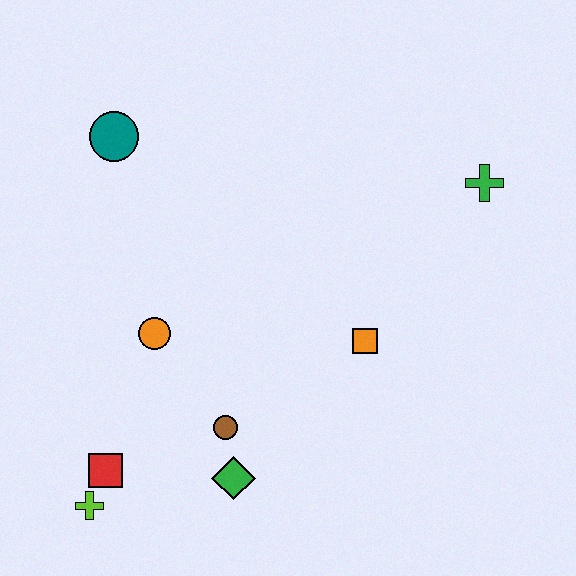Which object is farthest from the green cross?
The lime cross is farthest from the green cross.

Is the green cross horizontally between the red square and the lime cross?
No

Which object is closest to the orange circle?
The brown circle is closest to the orange circle.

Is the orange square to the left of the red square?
No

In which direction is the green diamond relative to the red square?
The green diamond is to the right of the red square.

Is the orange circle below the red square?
No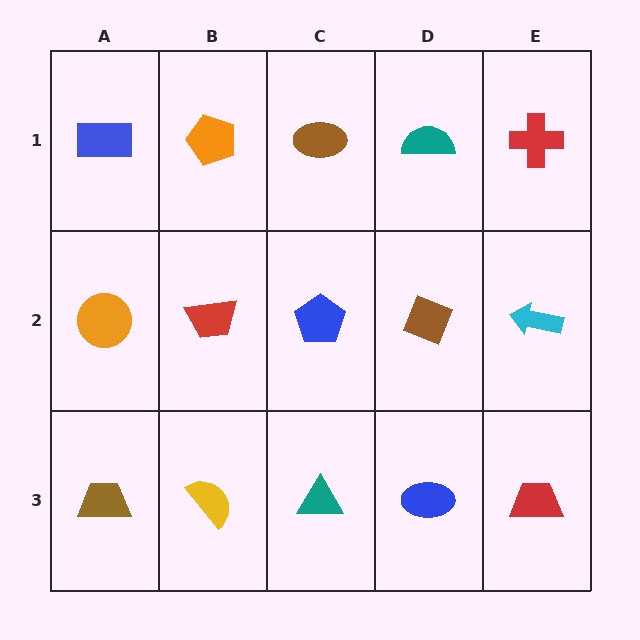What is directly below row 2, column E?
A red trapezoid.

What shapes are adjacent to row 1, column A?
An orange circle (row 2, column A), an orange pentagon (row 1, column B).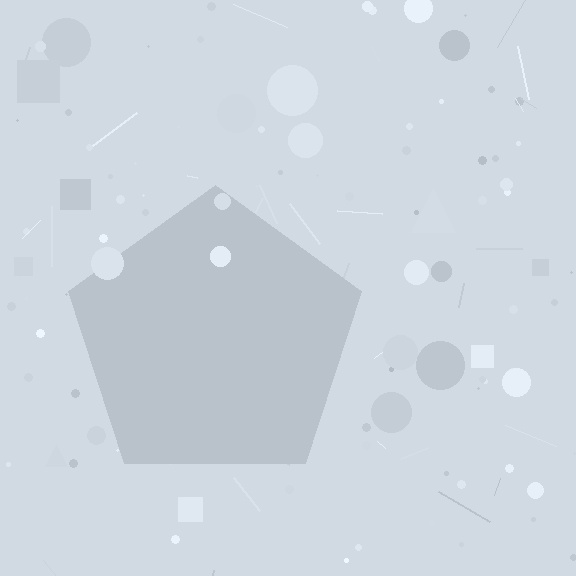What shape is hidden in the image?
A pentagon is hidden in the image.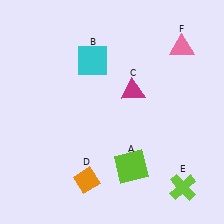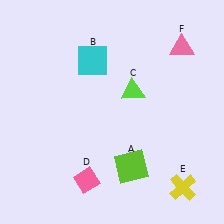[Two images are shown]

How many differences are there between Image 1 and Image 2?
There are 3 differences between the two images.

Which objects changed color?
C changed from magenta to lime. D changed from orange to pink. E changed from lime to yellow.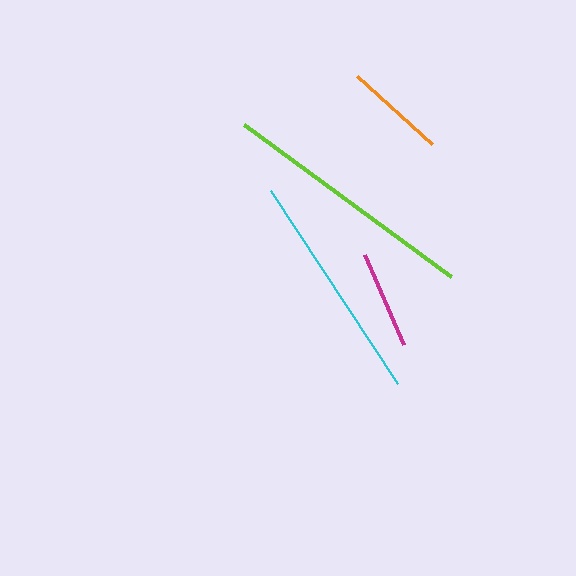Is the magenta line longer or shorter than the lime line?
The lime line is longer than the magenta line.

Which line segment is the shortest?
The magenta line is the shortest at approximately 99 pixels.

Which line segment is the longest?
The lime line is the longest at approximately 256 pixels.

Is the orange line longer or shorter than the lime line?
The lime line is longer than the orange line.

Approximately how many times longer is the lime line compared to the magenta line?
The lime line is approximately 2.6 times the length of the magenta line.